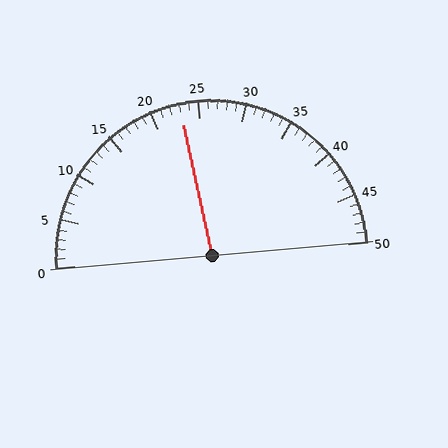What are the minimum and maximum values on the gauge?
The gauge ranges from 0 to 50.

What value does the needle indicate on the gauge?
The needle indicates approximately 23.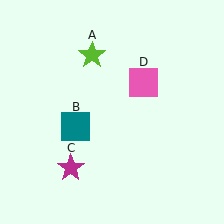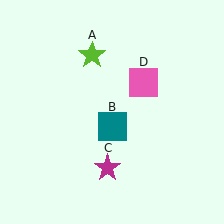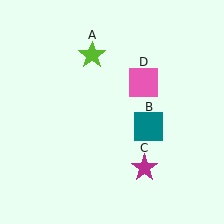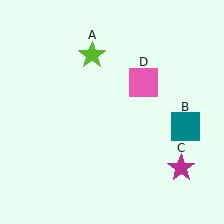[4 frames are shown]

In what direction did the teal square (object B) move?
The teal square (object B) moved right.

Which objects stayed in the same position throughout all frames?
Lime star (object A) and pink square (object D) remained stationary.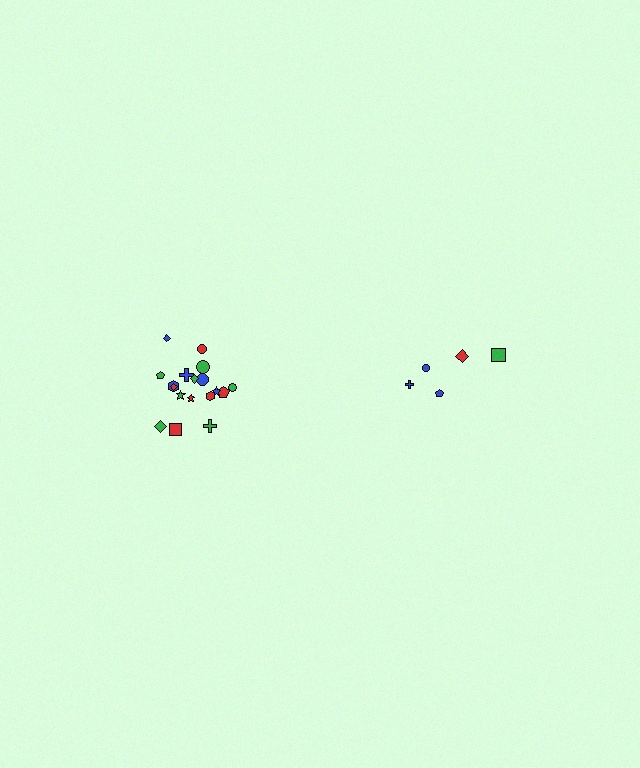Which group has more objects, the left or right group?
The left group.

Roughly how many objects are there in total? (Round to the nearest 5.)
Roughly 25 objects in total.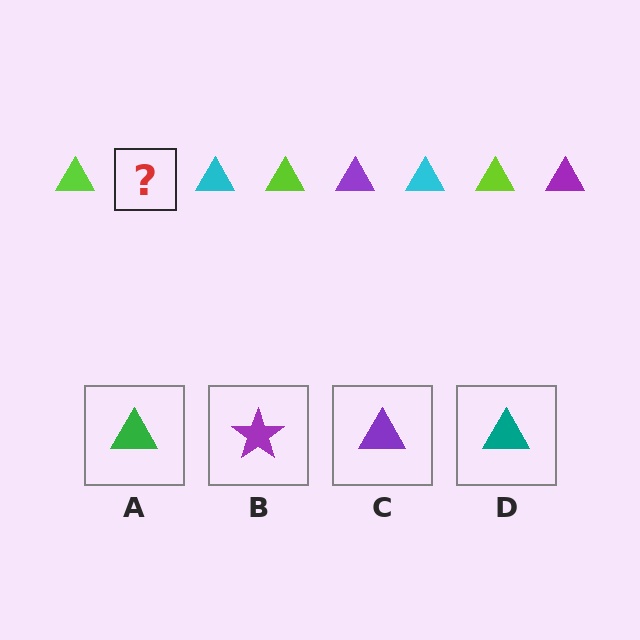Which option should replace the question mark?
Option C.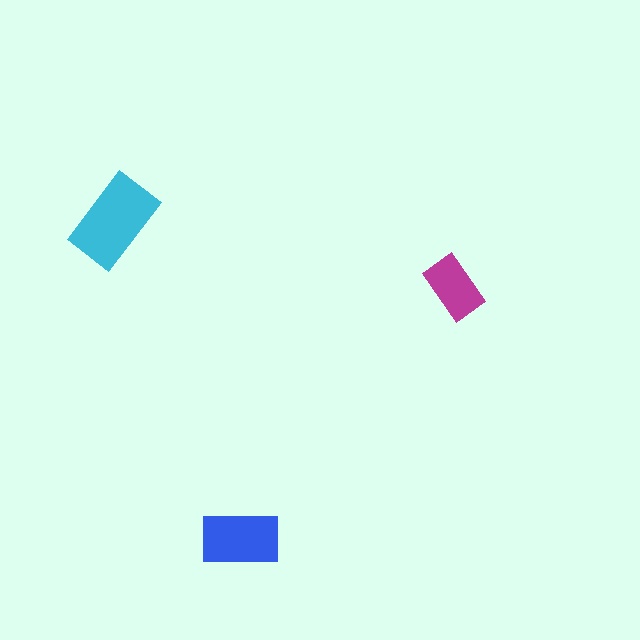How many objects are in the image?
There are 3 objects in the image.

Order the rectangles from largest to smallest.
the cyan one, the blue one, the magenta one.